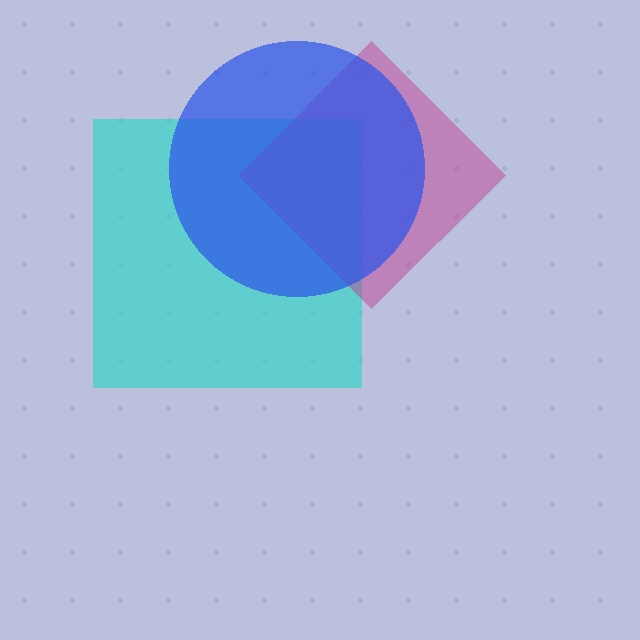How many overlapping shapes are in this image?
There are 3 overlapping shapes in the image.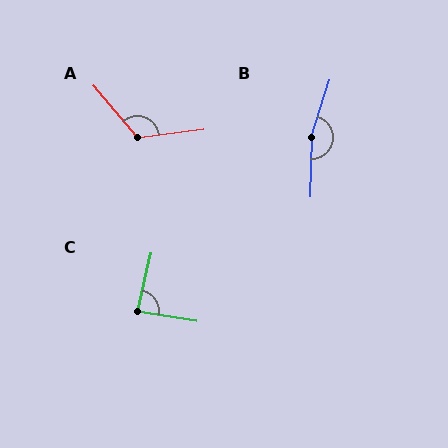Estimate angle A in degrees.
Approximately 123 degrees.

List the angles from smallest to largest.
C (86°), A (123°), B (163°).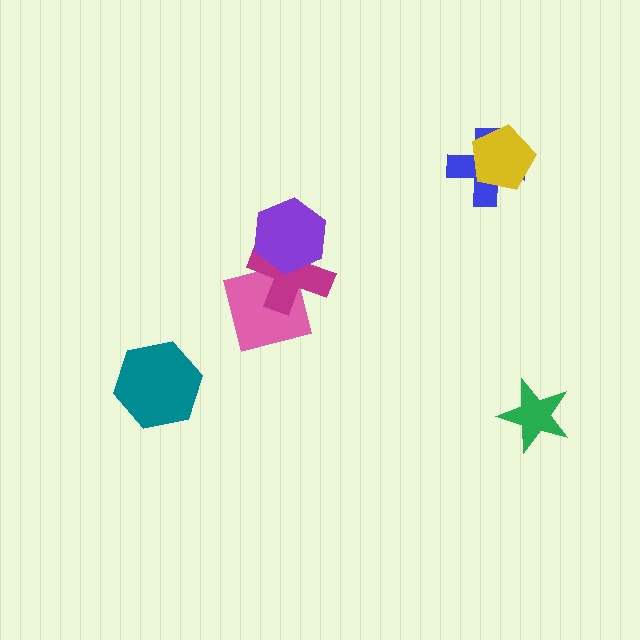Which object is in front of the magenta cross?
The purple hexagon is in front of the magenta cross.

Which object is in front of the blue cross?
The yellow pentagon is in front of the blue cross.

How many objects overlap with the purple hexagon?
1 object overlaps with the purple hexagon.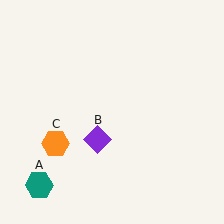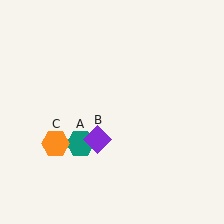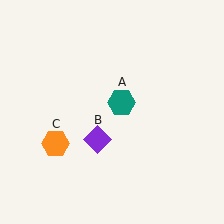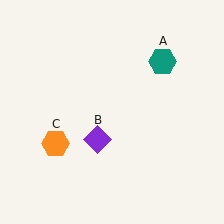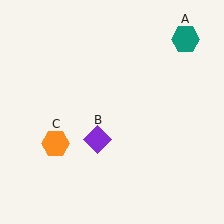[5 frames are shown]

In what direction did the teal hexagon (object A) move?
The teal hexagon (object A) moved up and to the right.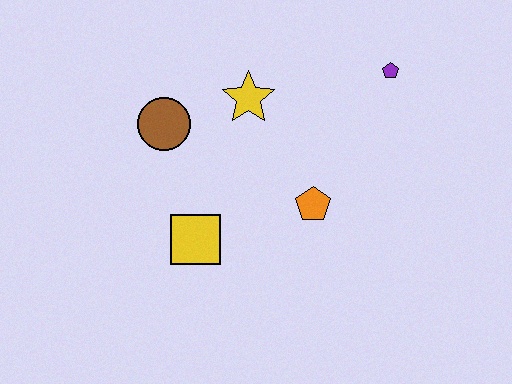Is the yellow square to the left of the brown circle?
No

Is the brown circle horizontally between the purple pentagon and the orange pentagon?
No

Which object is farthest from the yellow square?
The purple pentagon is farthest from the yellow square.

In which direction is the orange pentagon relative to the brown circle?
The orange pentagon is to the right of the brown circle.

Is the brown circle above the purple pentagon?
No